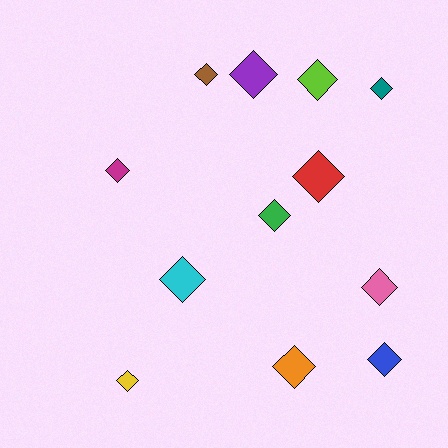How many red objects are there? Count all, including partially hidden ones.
There is 1 red object.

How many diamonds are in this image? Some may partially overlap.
There are 12 diamonds.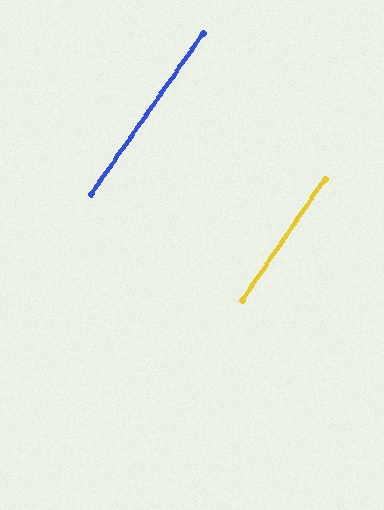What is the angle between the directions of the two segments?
Approximately 0 degrees.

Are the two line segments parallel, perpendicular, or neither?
Parallel — their directions differ by only 0.4°.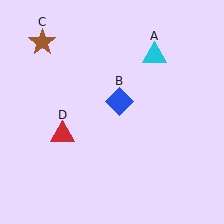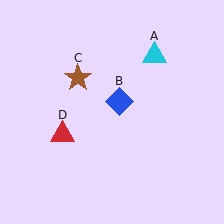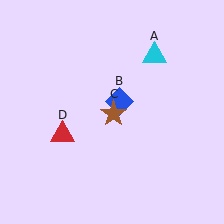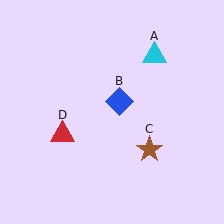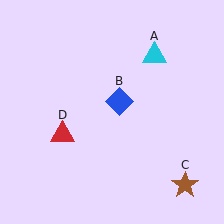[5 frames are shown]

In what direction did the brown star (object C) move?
The brown star (object C) moved down and to the right.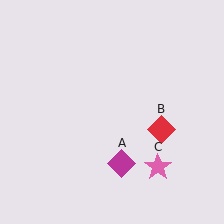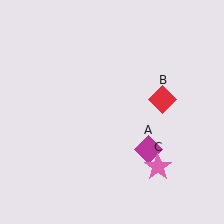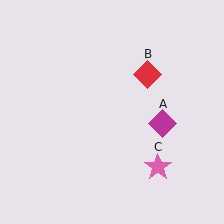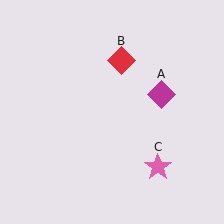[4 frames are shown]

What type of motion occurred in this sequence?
The magenta diamond (object A), red diamond (object B) rotated counterclockwise around the center of the scene.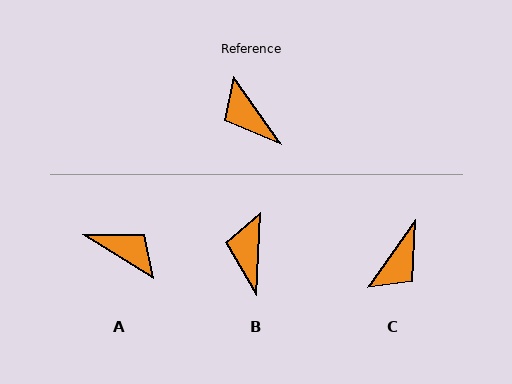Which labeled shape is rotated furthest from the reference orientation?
A, about 157 degrees away.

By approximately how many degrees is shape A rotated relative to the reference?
Approximately 157 degrees clockwise.